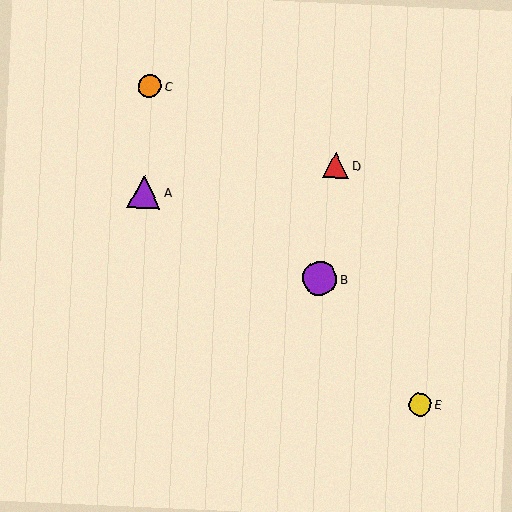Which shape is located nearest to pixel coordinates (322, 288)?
The purple circle (labeled B) at (320, 279) is nearest to that location.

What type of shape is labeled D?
Shape D is a red triangle.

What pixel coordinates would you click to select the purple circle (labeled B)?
Click at (320, 279) to select the purple circle B.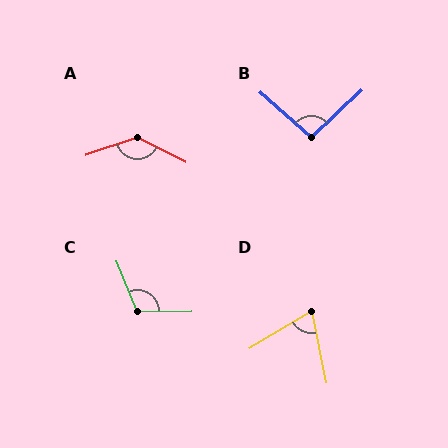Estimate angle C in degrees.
Approximately 111 degrees.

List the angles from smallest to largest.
D (71°), B (95°), C (111°), A (134°).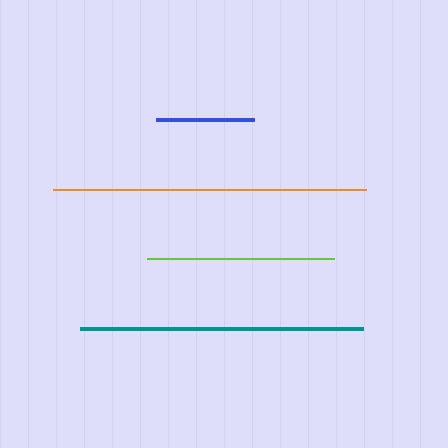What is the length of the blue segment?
The blue segment is approximately 98 pixels long.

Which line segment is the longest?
The orange line is the longest at approximately 313 pixels.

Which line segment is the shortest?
The blue line is the shortest at approximately 98 pixels.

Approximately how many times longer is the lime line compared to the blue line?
The lime line is approximately 1.9 times the length of the blue line.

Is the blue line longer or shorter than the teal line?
The teal line is longer than the blue line.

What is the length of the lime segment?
The lime segment is approximately 187 pixels long.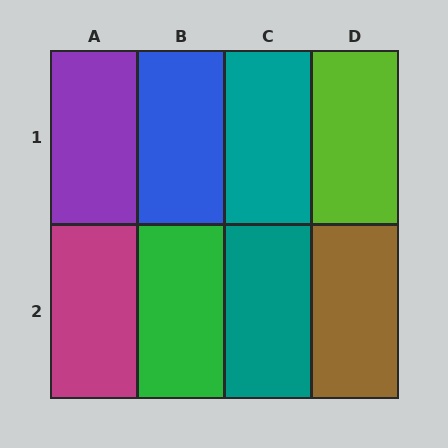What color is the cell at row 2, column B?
Green.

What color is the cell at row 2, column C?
Teal.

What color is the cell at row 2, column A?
Magenta.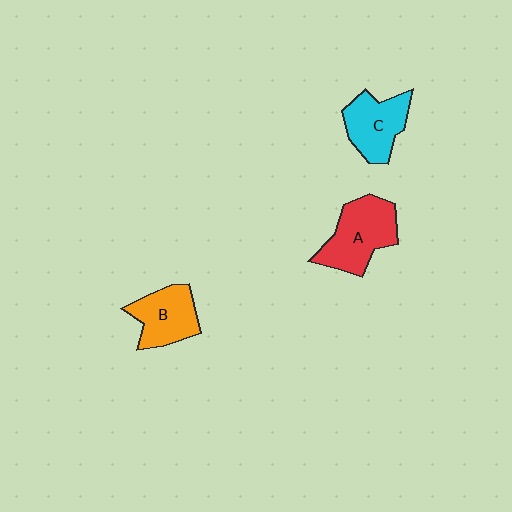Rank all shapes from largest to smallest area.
From largest to smallest: A (red), C (cyan), B (orange).